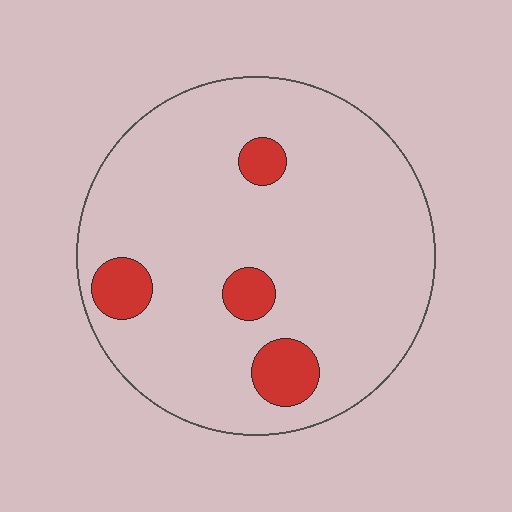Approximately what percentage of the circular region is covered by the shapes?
Approximately 10%.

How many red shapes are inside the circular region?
4.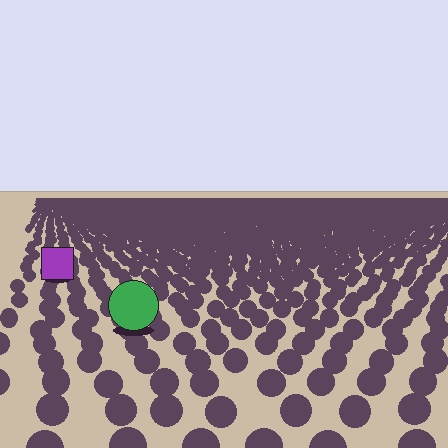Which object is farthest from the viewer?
The purple square is farthest from the viewer. It appears smaller and the ground texture around it is denser.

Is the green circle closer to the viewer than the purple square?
Yes. The green circle is closer — you can tell from the texture gradient: the ground texture is coarser near it.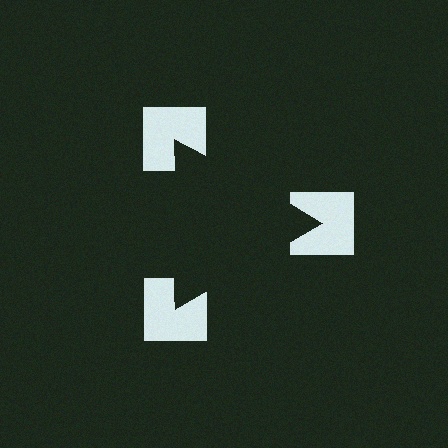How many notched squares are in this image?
There are 3 — one at each vertex of the illusory triangle.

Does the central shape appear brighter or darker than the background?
It typically appears slightly darker than the background, even though no actual brightness change is drawn.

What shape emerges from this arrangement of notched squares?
An illusory triangle — its edges are inferred from the aligned wedge cuts in the notched squares, not physically drawn.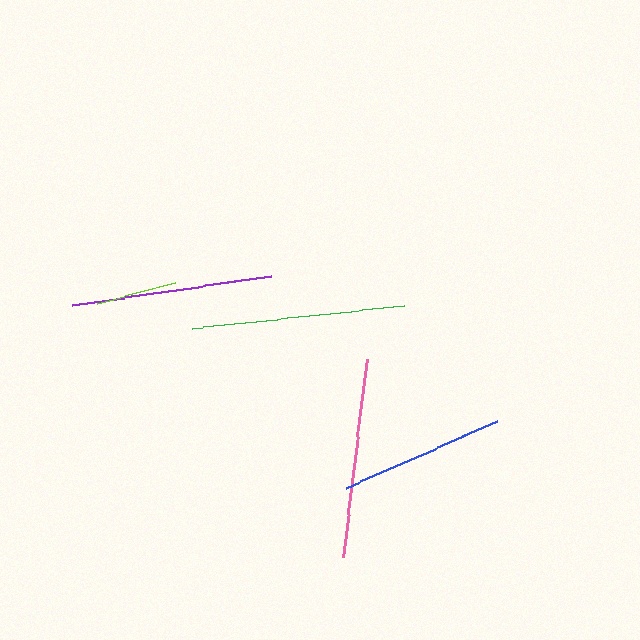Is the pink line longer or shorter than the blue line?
The pink line is longer than the blue line.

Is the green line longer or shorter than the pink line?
The green line is longer than the pink line.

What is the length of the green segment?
The green segment is approximately 213 pixels long.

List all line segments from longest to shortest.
From longest to shortest: green, purple, pink, blue, lime.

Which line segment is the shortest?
The lime line is the shortest at approximately 80 pixels.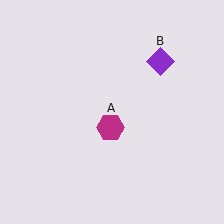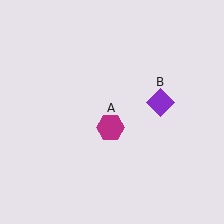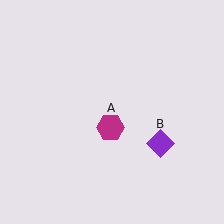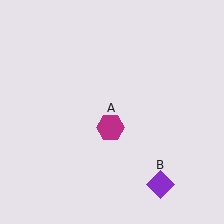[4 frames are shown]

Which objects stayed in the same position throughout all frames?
Magenta hexagon (object A) remained stationary.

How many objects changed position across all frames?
1 object changed position: purple diamond (object B).